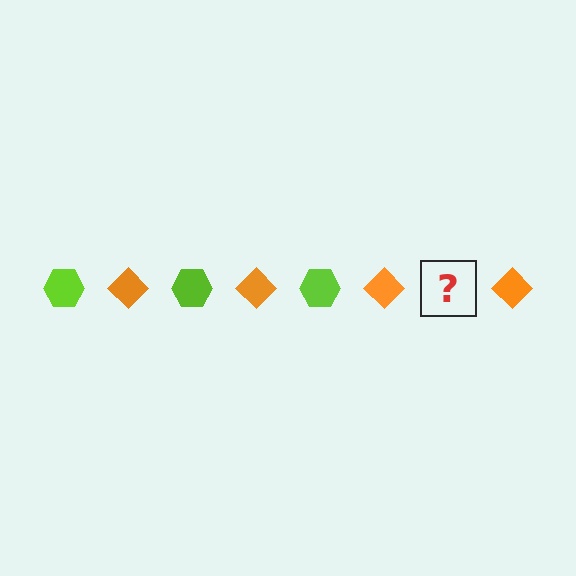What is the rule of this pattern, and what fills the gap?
The rule is that the pattern alternates between lime hexagon and orange diamond. The gap should be filled with a lime hexagon.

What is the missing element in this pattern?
The missing element is a lime hexagon.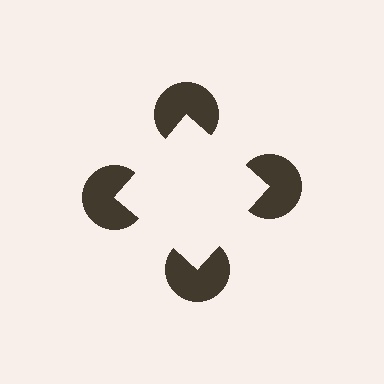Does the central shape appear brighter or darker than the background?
It typically appears slightly brighter than the background, even though no actual brightness change is drawn.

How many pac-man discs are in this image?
There are 4 — one at each vertex of the illusory square.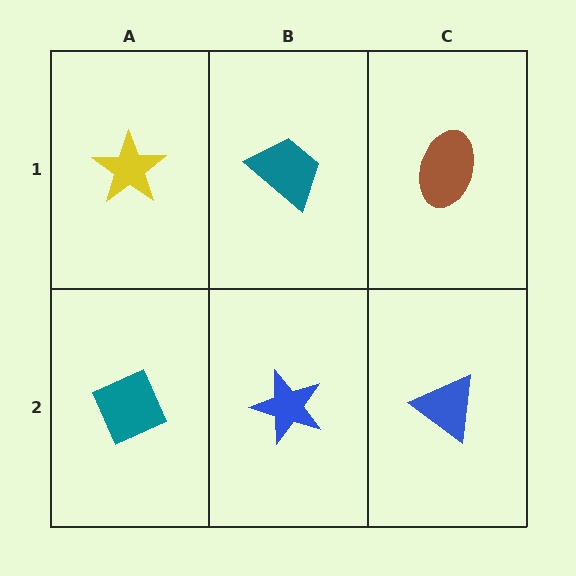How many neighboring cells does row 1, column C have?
2.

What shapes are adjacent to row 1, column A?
A teal diamond (row 2, column A), a teal trapezoid (row 1, column B).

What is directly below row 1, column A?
A teal diamond.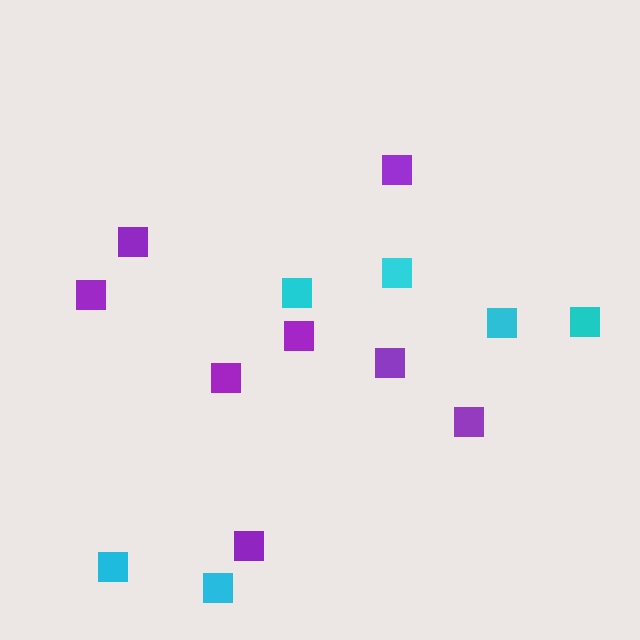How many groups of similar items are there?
There are 2 groups: one group of purple squares (8) and one group of cyan squares (6).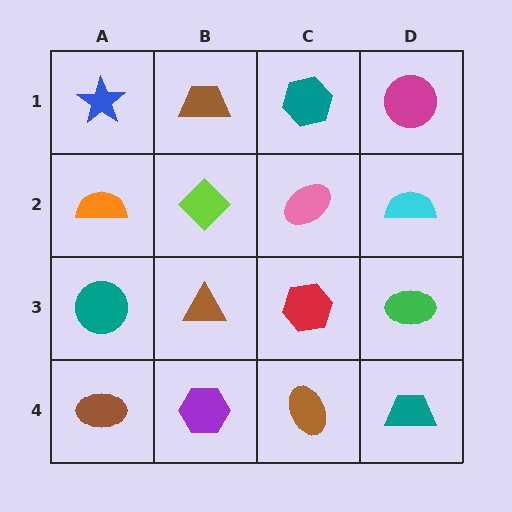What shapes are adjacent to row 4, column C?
A red hexagon (row 3, column C), a purple hexagon (row 4, column B), a teal trapezoid (row 4, column D).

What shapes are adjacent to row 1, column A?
An orange semicircle (row 2, column A), a brown trapezoid (row 1, column B).